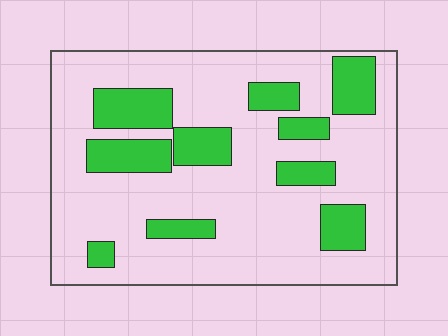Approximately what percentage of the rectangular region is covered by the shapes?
Approximately 25%.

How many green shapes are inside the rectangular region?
10.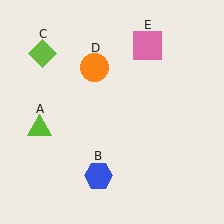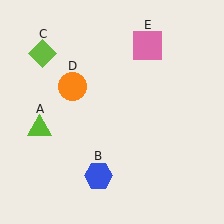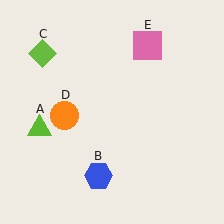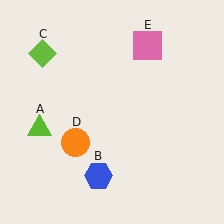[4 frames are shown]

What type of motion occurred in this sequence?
The orange circle (object D) rotated counterclockwise around the center of the scene.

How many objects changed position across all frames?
1 object changed position: orange circle (object D).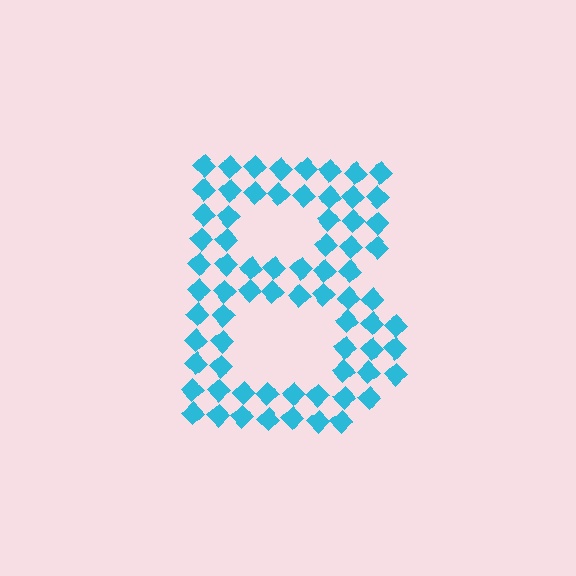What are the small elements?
The small elements are diamonds.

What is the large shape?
The large shape is the letter B.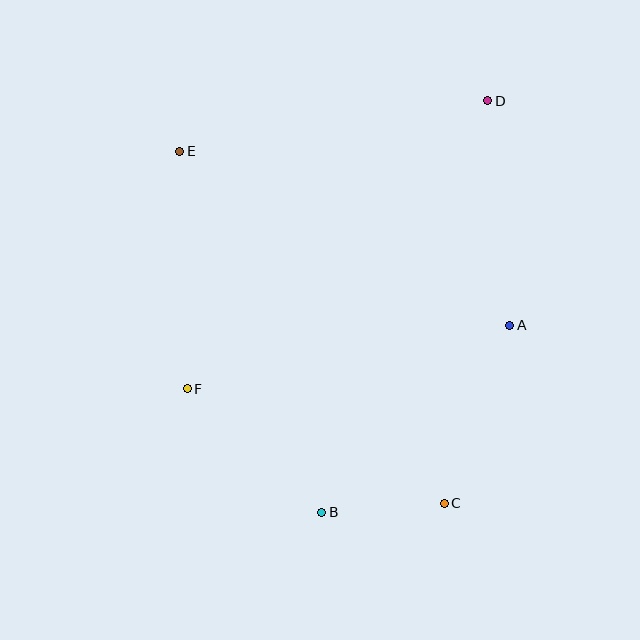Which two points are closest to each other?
Points B and C are closest to each other.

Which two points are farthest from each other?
Points B and D are farthest from each other.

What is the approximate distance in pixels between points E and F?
The distance between E and F is approximately 238 pixels.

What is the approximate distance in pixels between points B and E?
The distance between B and E is approximately 388 pixels.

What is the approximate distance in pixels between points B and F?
The distance between B and F is approximately 183 pixels.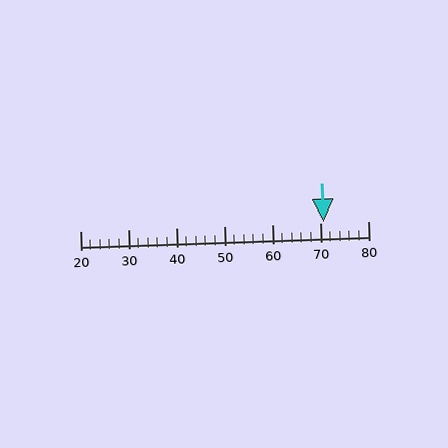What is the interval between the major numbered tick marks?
The major tick marks are spaced 10 units apart.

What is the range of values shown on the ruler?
The ruler shows values from 20 to 80.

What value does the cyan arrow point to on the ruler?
The cyan arrow points to approximately 71.